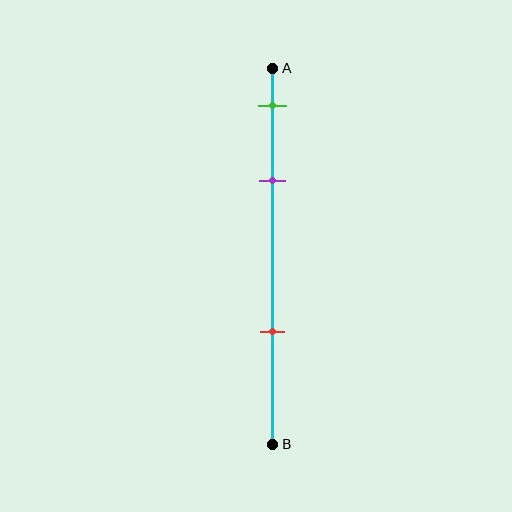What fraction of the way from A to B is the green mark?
The green mark is approximately 10% (0.1) of the way from A to B.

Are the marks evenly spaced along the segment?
No, the marks are not evenly spaced.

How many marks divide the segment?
There are 3 marks dividing the segment.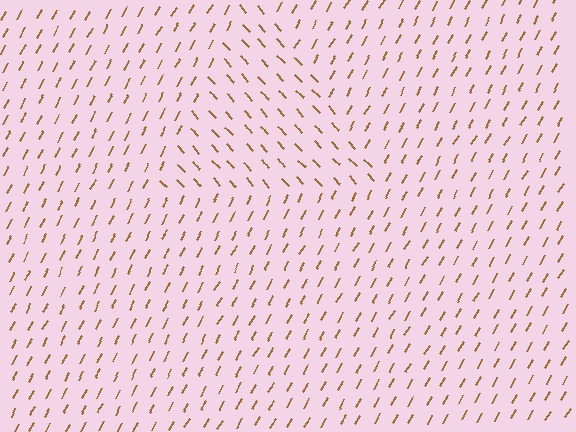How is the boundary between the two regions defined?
The boundary is defined purely by a change in line orientation (approximately 72 degrees difference). All lines are the same color and thickness.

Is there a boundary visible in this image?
Yes, there is a texture boundary formed by a change in line orientation.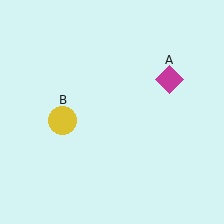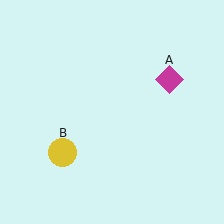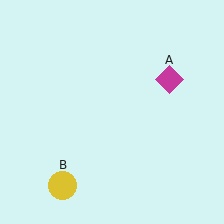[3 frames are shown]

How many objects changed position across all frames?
1 object changed position: yellow circle (object B).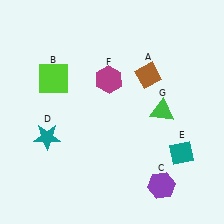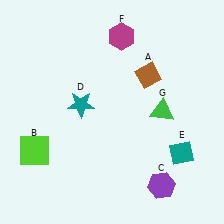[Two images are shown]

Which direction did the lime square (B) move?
The lime square (B) moved down.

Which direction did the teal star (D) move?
The teal star (D) moved right.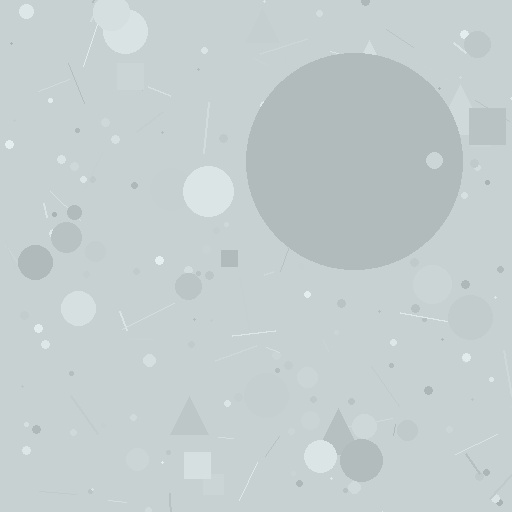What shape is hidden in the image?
A circle is hidden in the image.